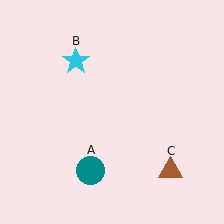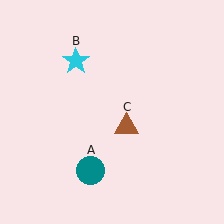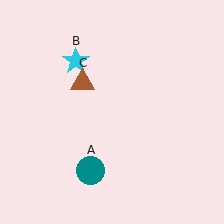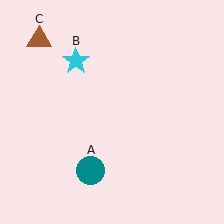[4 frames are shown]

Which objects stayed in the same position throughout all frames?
Teal circle (object A) and cyan star (object B) remained stationary.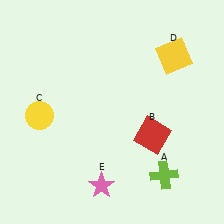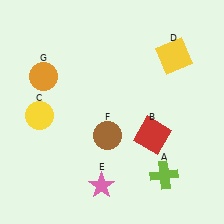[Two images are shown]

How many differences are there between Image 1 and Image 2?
There are 2 differences between the two images.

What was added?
A brown circle (F), an orange circle (G) were added in Image 2.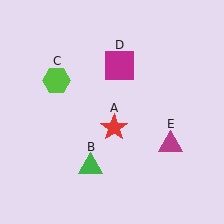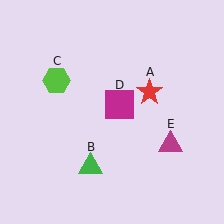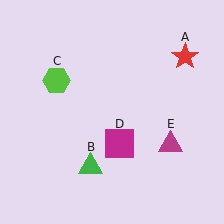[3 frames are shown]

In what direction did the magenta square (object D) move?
The magenta square (object D) moved down.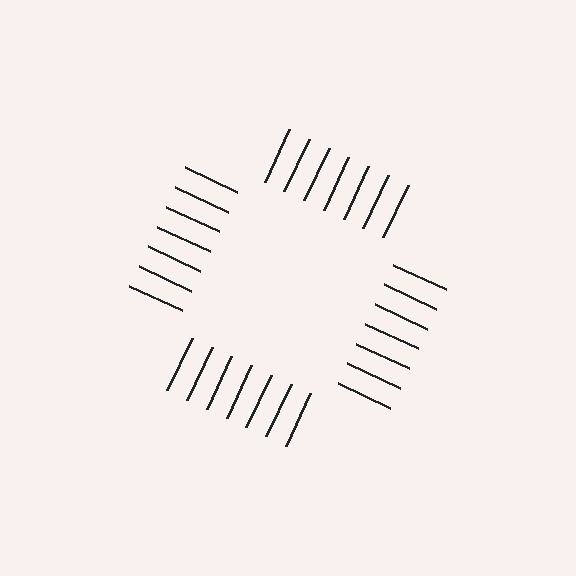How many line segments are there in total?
28 — 7 along each of the 4 edges.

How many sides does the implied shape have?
4 sides — the line-ends trace a square.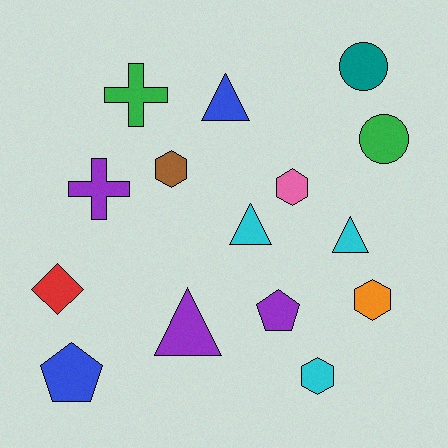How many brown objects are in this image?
There is 1 brown object.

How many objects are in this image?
There are 15 objects.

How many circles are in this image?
There are 2 circles.